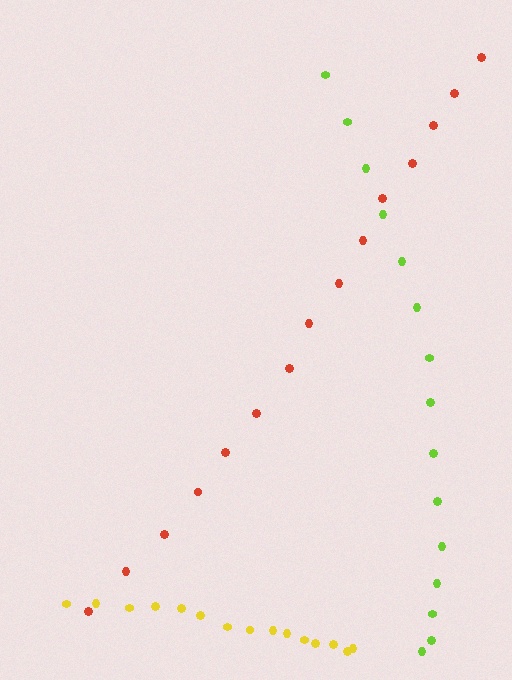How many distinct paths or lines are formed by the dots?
There are 3 distinct paths.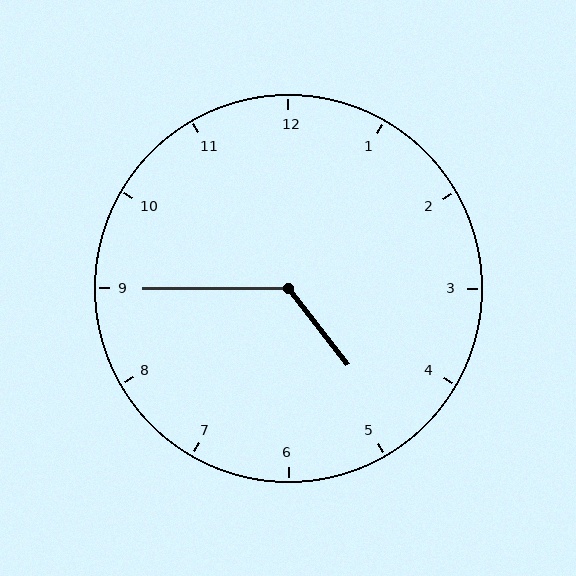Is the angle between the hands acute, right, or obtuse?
It is obtuse.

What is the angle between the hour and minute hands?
Approximately 128 degrees.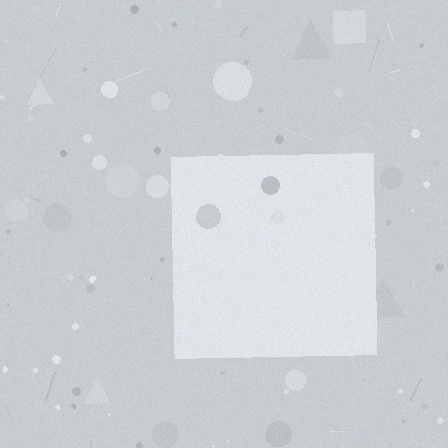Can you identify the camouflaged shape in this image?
The camouflaged shape is a square.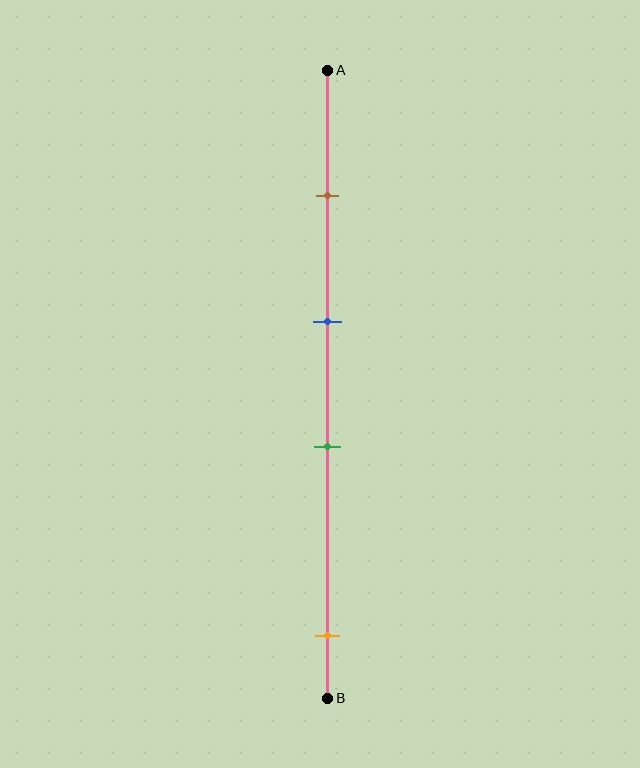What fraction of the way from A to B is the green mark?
The green mark is approximately 60% (0.6) of the way from A to B.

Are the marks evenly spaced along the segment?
No, the marks are not evenly spaced.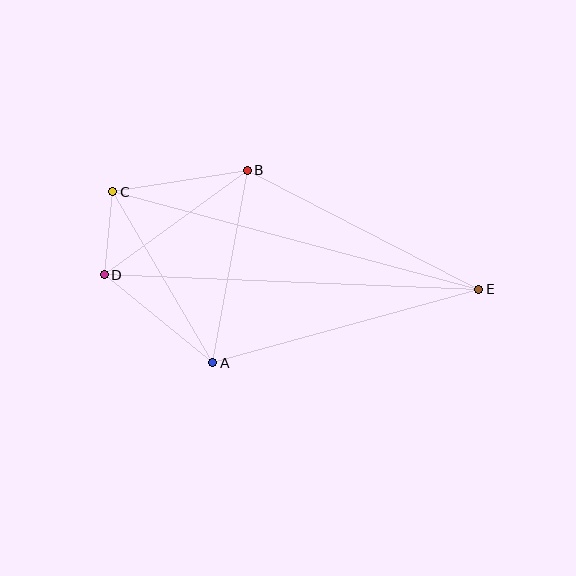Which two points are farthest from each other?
Points C and E are farthest from each other.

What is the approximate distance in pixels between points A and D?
The distance between A and D is approximately 140 pixels.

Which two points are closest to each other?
Points C and D are closest to each other.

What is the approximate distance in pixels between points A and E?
The distance between A and E is approximately 276 pixels.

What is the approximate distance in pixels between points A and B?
The distance between A and B is approximately 195 pixels.